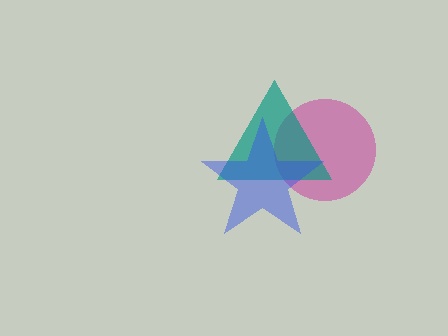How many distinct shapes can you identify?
There are 3 distinct shapes: a magenta circle, a teal triangle, a blue star.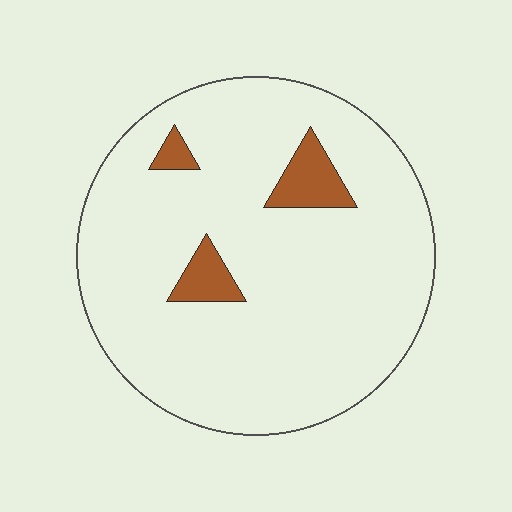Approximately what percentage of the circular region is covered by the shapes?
Approximately 10%.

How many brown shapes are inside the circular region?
3.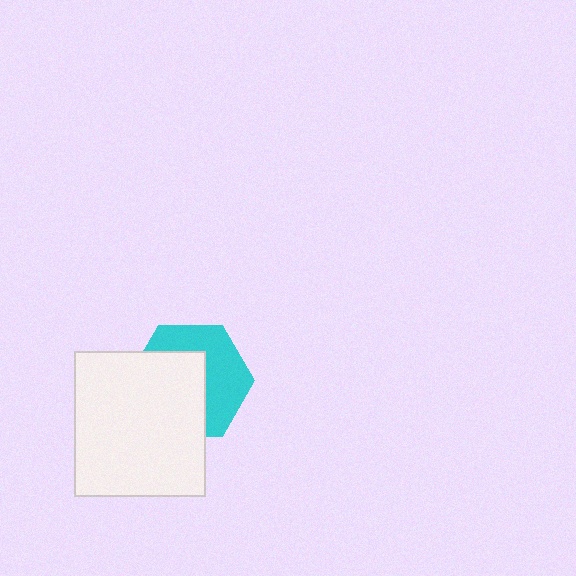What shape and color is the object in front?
The object in front is a white rectangle.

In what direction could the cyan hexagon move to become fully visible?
The cyan hexagon could move toward the upper-right. That would shift it out from behind the white rectangle entirely.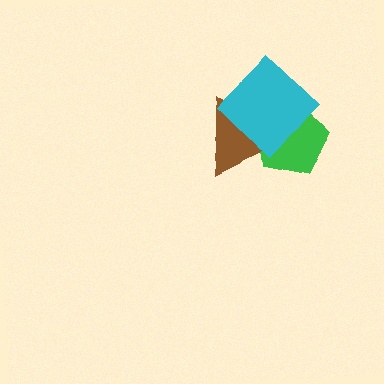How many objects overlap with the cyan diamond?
2 objects overlap with the cyan diamond.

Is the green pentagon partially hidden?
Yes, it is partially covered by another shape.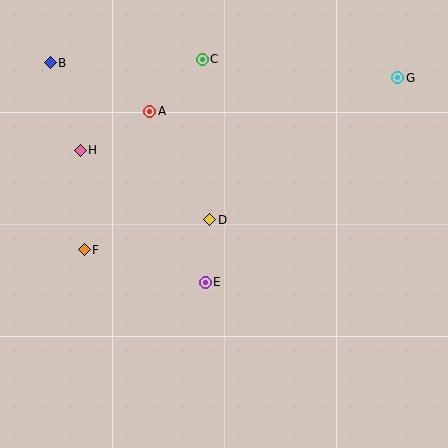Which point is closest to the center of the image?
Point D at (210, 220) is closest to the center.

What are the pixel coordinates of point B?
Point B is at (50, 63).